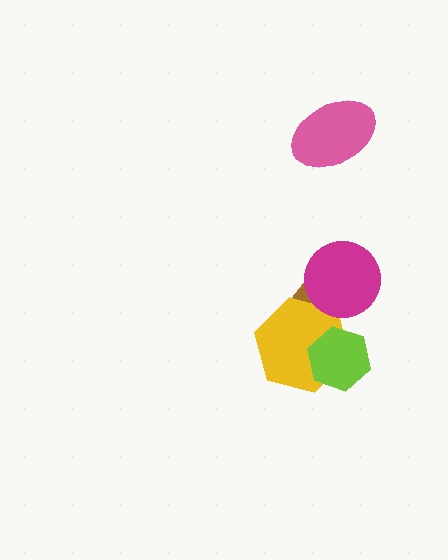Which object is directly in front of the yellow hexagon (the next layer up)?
The lime hexagon is directly in front of the yellow hexagon.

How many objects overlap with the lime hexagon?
2 objects overlap with the lime hexagon.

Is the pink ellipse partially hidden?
No, no other shape covers it.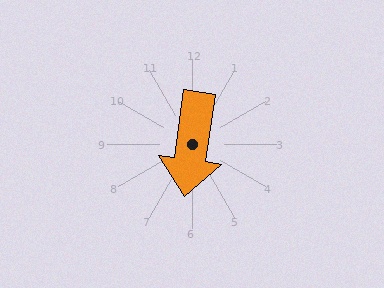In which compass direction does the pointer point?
South.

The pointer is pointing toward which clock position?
Roughly 6 o'clock.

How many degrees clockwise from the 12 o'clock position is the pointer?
Approximately 188 degrees.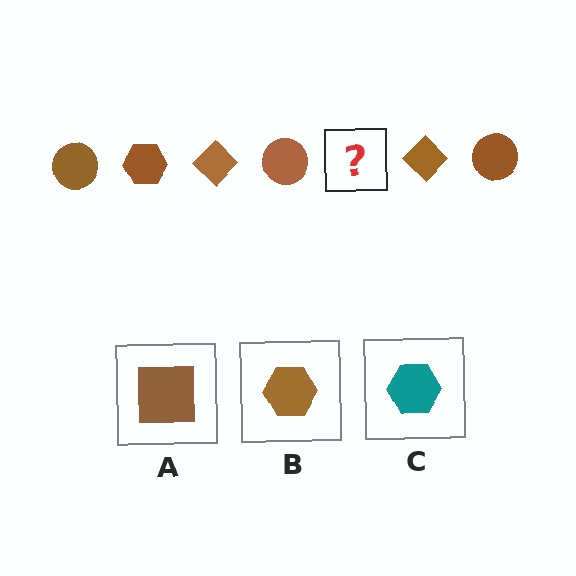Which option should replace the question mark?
Option B.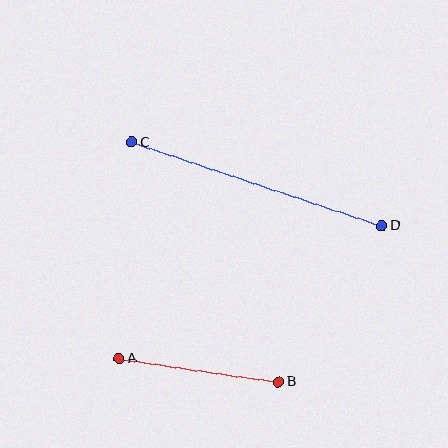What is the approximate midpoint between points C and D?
The midpoint is at approximately (257, 184) pixels.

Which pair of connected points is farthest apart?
Points C and D are farthest apart.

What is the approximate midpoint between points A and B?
The midpoint is at approximately (199, 370) pixels.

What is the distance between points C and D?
The distance is approximately 264 pixels.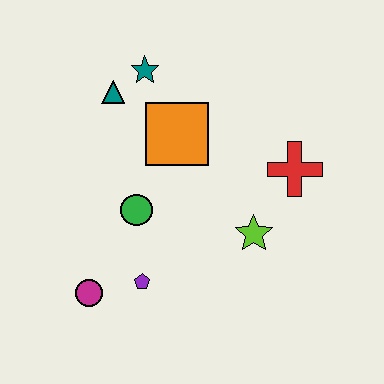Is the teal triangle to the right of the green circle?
No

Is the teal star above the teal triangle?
Yes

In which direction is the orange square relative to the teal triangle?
The orange square is to the right of the teal triangle.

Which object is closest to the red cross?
The lime star is closest to the red cross.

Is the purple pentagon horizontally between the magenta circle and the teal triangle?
No